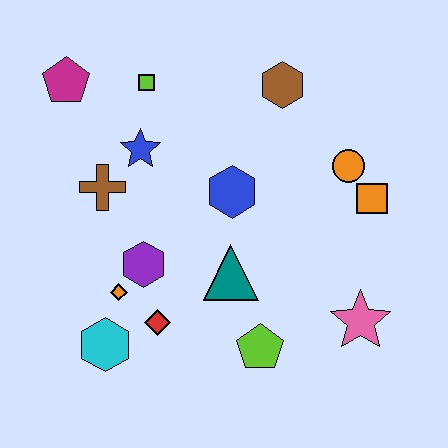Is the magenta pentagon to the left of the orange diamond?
Yes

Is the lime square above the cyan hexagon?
Yes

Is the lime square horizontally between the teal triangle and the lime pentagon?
No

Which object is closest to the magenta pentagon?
The lime square is closest to the magenta pentagon.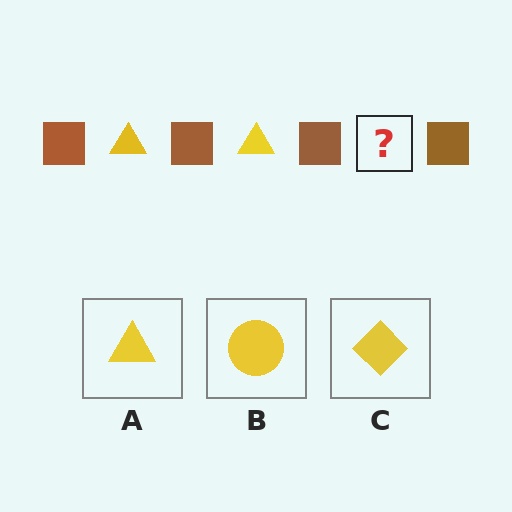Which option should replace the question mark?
Option A.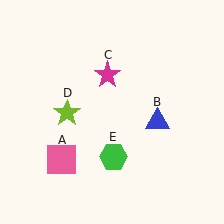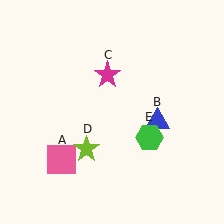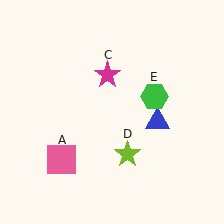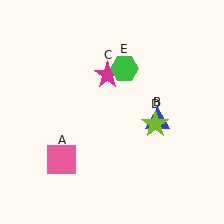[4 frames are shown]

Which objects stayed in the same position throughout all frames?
Pink square (object A) and blue triangle (object B) and magenta star (object C) remained stationary.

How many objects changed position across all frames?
2 objects changed position: lime star (object D), green hexagon (object E).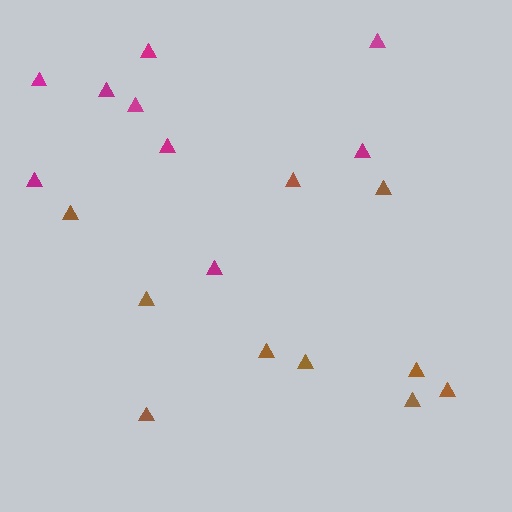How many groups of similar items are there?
There are 2 groups: one group of brown triangles (10) and one group of magenta triangles (9).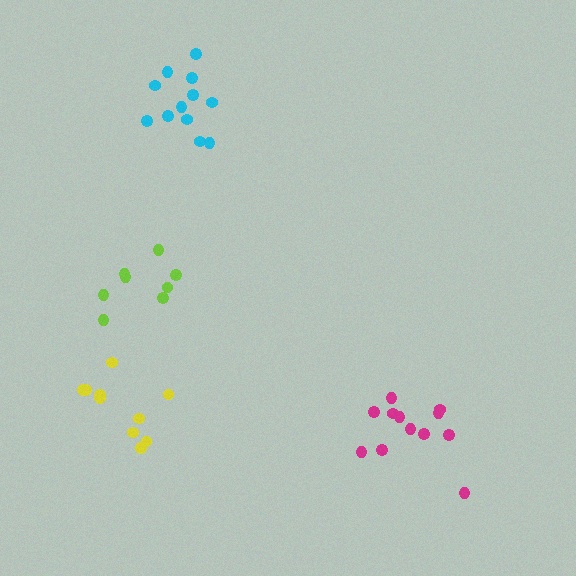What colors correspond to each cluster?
The clusters are colored: yellow, cyan, magenta, lime.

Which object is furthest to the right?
The magenta cluster is rightmost.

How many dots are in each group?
Group 1: 10 dots, Group 2: 12 dots, Group 3: 12 dots, Group 4: 8 dots (42 total).